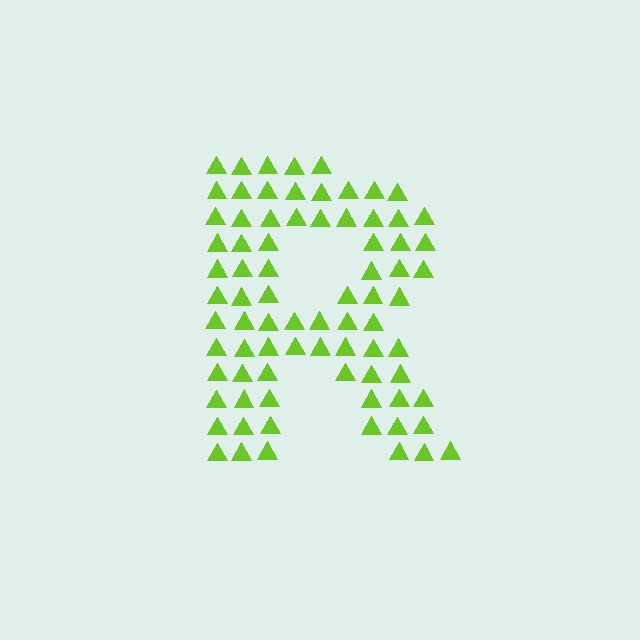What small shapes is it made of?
It is made of small triangles.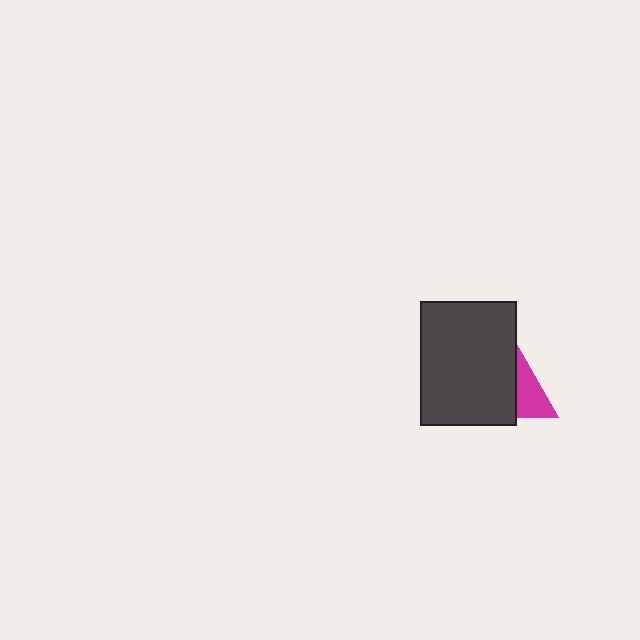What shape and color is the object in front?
The object in front is a dark gray rectangle.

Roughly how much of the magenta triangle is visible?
A small part of it is visible (roughly 43%).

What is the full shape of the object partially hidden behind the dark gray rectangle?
The partially hidden object is a magenta triangle.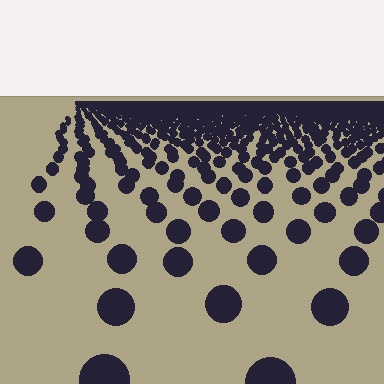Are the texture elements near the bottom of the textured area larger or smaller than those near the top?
Larger. Near the bottom, elements are closer to the viewer and appear at a bigger on-screen size.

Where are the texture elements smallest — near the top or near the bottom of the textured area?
Near the top.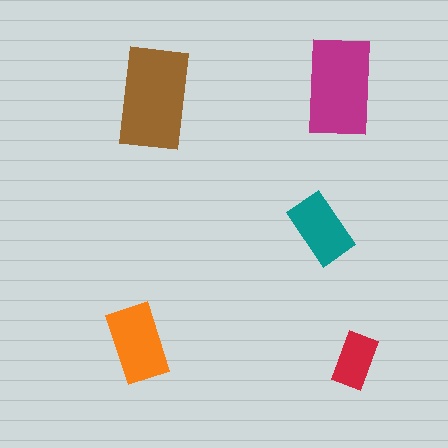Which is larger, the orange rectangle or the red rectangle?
The orange one.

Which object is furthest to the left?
The orange rectangle is leftmost.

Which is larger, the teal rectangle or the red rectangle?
The teal one.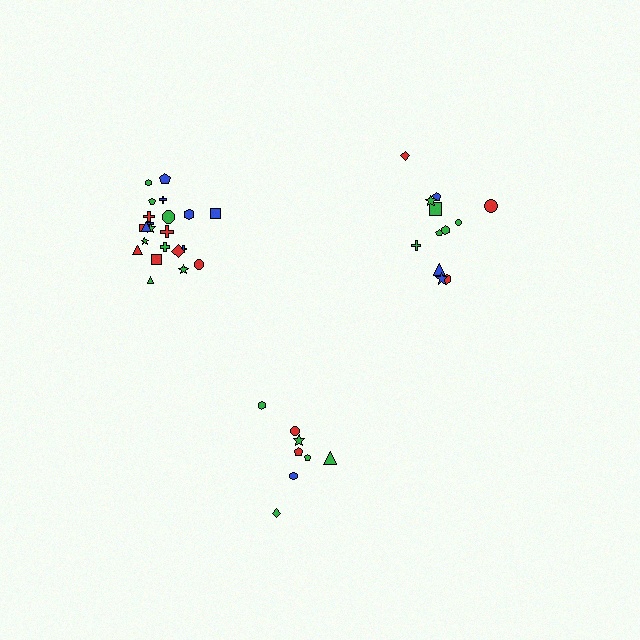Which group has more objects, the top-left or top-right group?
The top-left group.